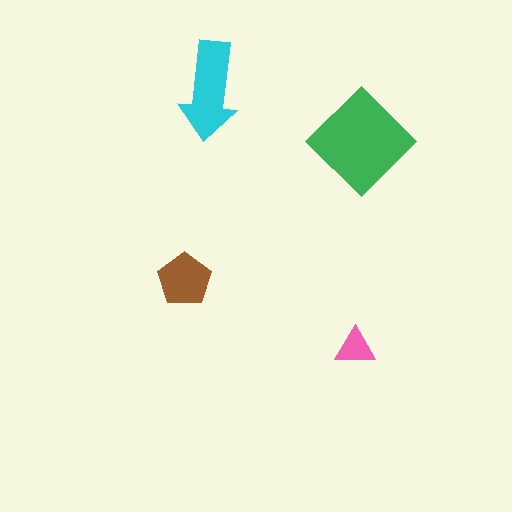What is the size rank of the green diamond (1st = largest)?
1st.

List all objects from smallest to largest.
The pink triangle, the brown pentagon, the cyan arrow, the green diamond.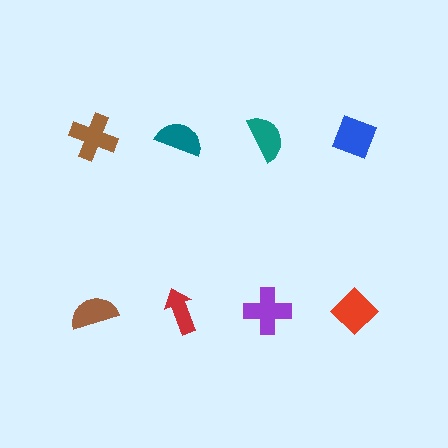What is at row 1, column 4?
A blue diamond.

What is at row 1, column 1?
A brown cross.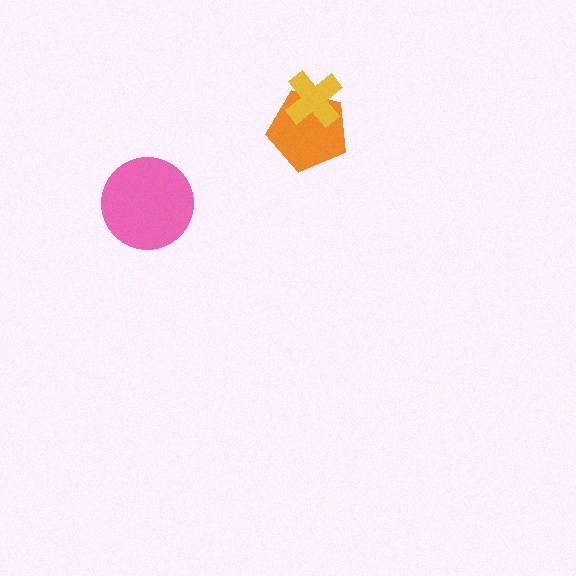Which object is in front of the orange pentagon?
The yellow cross is in front of the orange pentagon.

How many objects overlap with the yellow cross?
1 object overlaps with the yellow cross.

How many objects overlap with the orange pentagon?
1 object overlaps with the orange pentagon.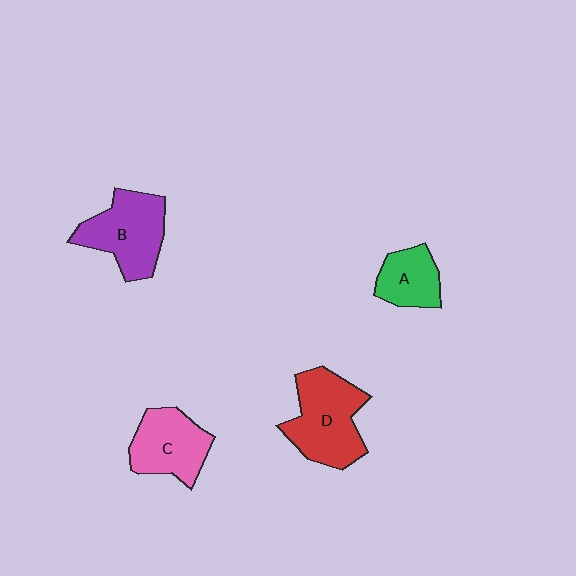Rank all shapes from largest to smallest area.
From largest to smallest: D (red), B (purple), C (pink), A (green).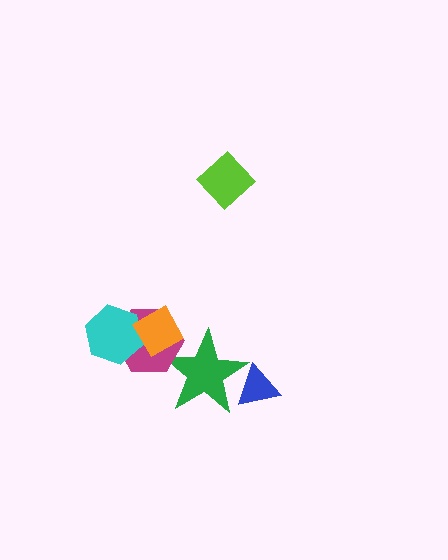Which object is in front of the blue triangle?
The green star is in front of the blue triangle.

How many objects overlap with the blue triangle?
1 object overlaps with the blue triangle.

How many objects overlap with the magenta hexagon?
3 objects overlap with the magenta hexagon.